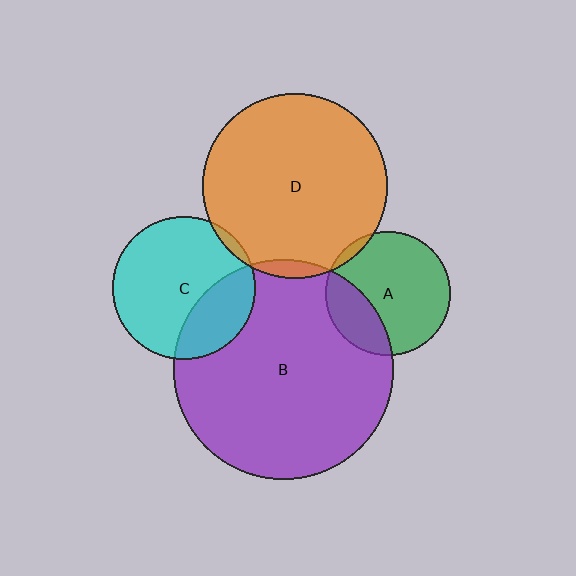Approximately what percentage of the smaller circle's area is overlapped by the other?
Approximately 25%.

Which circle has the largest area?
Circle B (purple).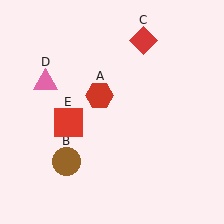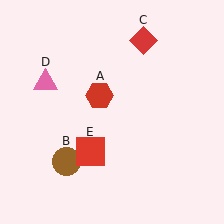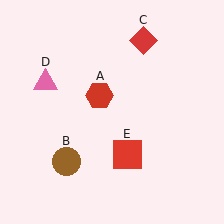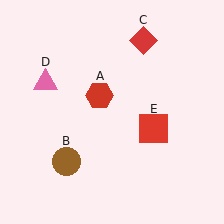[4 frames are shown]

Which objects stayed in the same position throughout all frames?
Red hexagon (object A) and brown circle (object B) and red diamond (object C) and pink triangle (object D) remained stationary.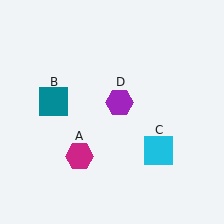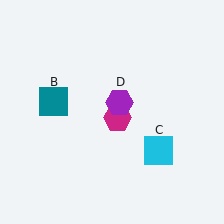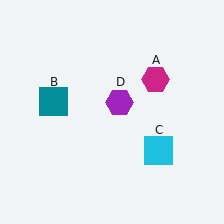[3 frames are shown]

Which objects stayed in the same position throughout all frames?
Teal square (object B) and cyan square (object C) and purple hexagon (object D) remained stationary.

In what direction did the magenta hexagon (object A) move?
The magenta hexagon (object A) moved up and to the right.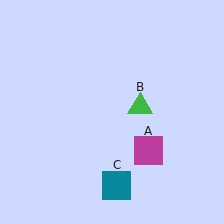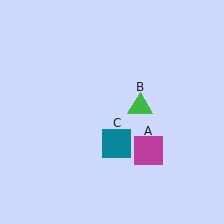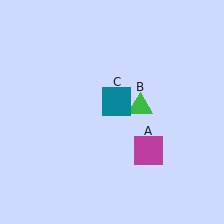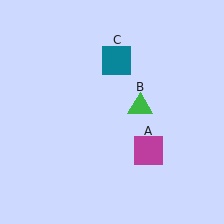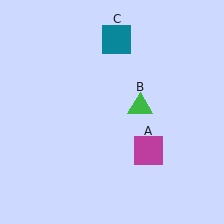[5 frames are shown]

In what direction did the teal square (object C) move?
The teal square (object C) moved up.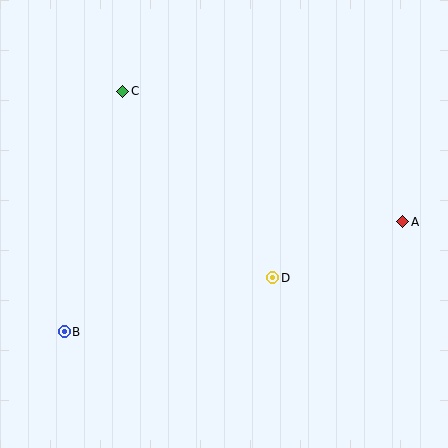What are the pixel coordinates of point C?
Point C is at (123, 91).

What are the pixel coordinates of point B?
Point B is at (64, 332).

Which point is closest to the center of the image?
Point D at (273, 278) is closest to the center.